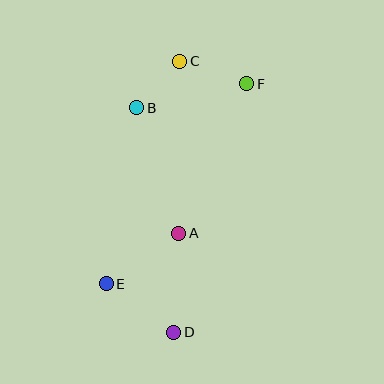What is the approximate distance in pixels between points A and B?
The distance between A and B is approximately 132 pixels.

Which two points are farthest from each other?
Points C and D are farthest from each other.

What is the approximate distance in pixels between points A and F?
The distance between A and F is approximately 164 pixels.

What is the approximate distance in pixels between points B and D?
The distance between B and D is approximately 227 pixels.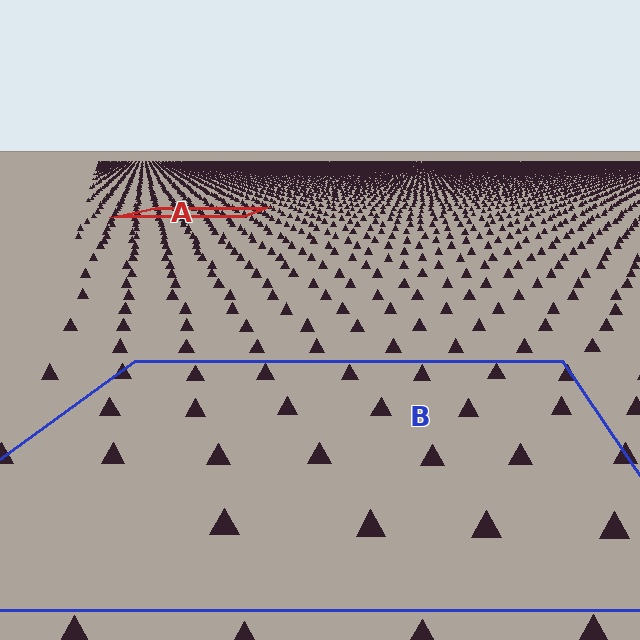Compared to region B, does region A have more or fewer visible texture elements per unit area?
Region A has more texture elements per unit area — they are packed more densely because it is farther away.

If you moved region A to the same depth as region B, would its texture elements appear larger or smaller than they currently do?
They would appear larger. At a closer depth, the same texture elements are projected at a bigger on-screen size.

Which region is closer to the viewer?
Region B is closer. The texture elements there are larger and more spread out.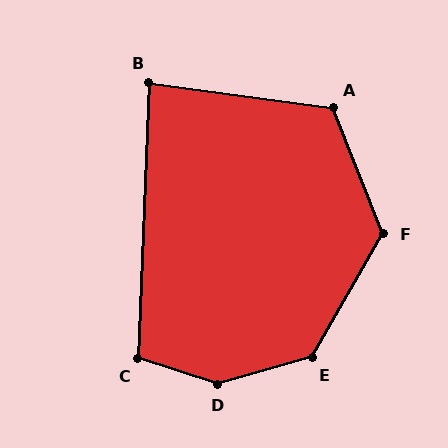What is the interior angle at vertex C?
Approximately 105 degrees (obtuse).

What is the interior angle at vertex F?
Approximately 128 degrees (obtuse).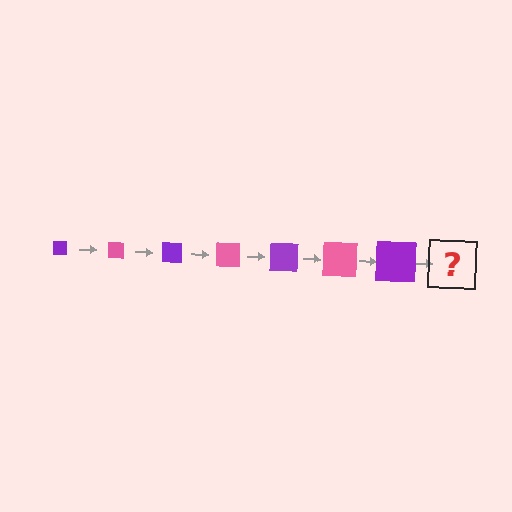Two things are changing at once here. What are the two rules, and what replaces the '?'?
The two rules are that the square grows larger each step and the color cycles through purple and pink. The '?' should be a pink square, larger than the previous one.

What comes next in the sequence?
The next element should be a pink square, larger than the previous one.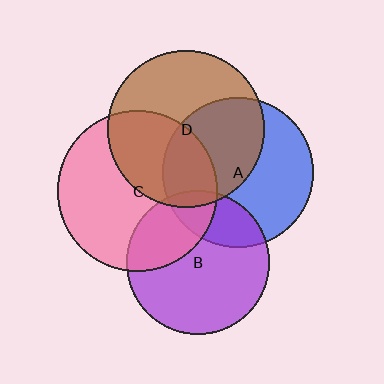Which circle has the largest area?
Circle C (pink).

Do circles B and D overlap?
Yes.